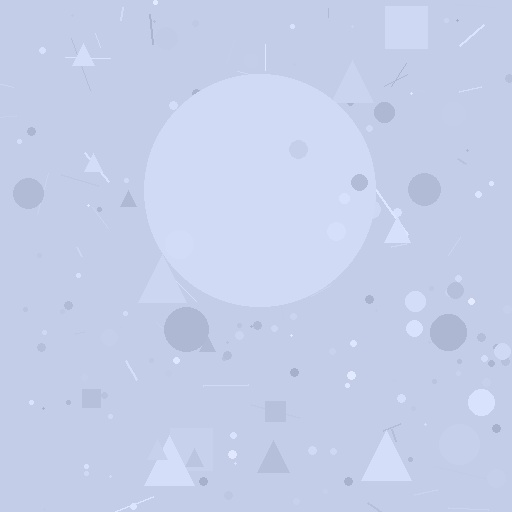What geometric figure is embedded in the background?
A circle is embedded in the background.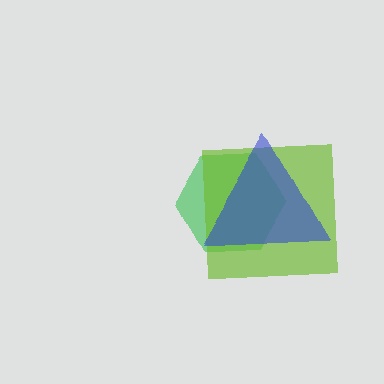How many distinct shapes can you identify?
There are 3 distinct shapes: a green hexagon, a lime square, a blue triangle.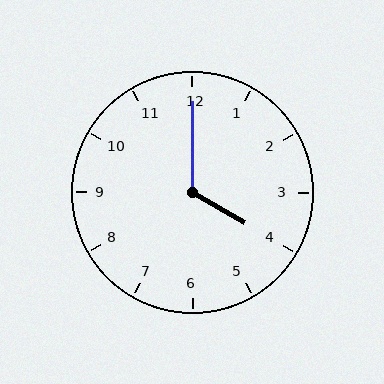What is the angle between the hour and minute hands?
Approximately 120 degrees.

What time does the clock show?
4:00.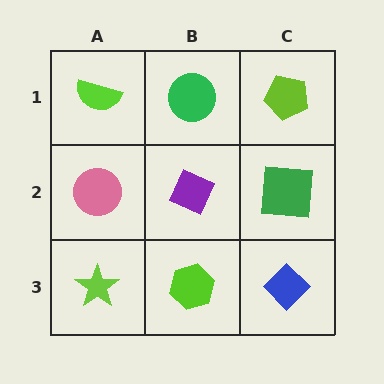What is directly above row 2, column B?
A green circle.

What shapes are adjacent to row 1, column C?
A green square (row 2, column C), a green circle (row 1, column B).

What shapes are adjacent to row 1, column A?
A pink circle (row 2, column A), a green circle (row 1, column B).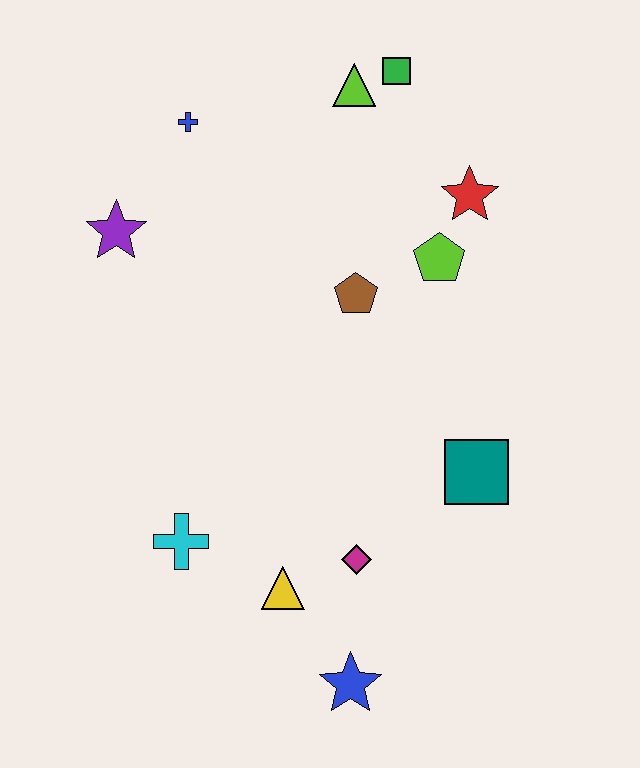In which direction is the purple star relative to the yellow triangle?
The purple star is above the yellow triangle.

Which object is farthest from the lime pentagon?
The blue star is farthest from the lime pentagon.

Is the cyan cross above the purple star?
No